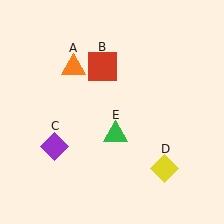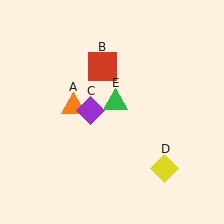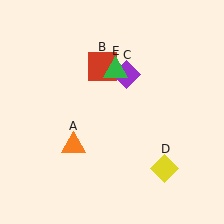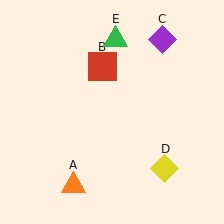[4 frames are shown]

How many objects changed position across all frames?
3 objects changed position: orange triangle (object A), purple diamond (object C), green triangle (object E).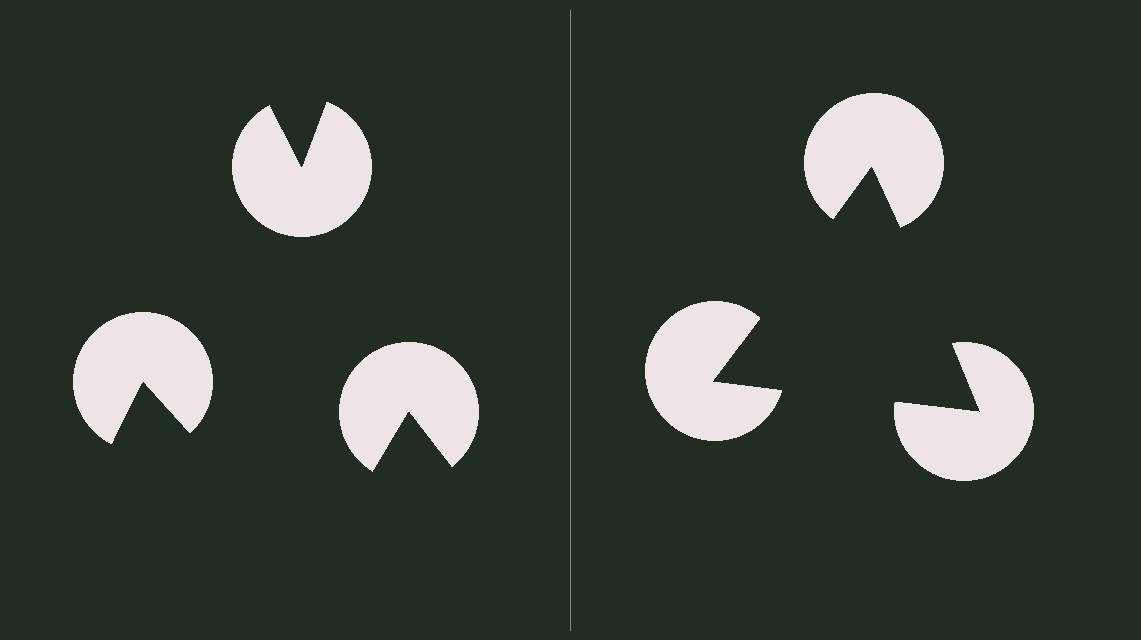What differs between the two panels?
The pac-man discs are positioned identically on both sides; only the wedge orientations differ. On the right they align to a triangle; on the left they are misaligned.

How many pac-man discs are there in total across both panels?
6 — 3 on each side.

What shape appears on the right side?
An illusory triangle.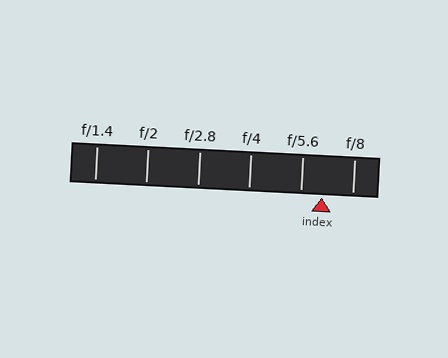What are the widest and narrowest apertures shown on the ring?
The widest aperture shown is f/1.4 and the narrowest is f/8.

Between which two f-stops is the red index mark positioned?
The index mark is between f/5.6 and f/8.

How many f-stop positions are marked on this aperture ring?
There are 6 f-stop positions marked.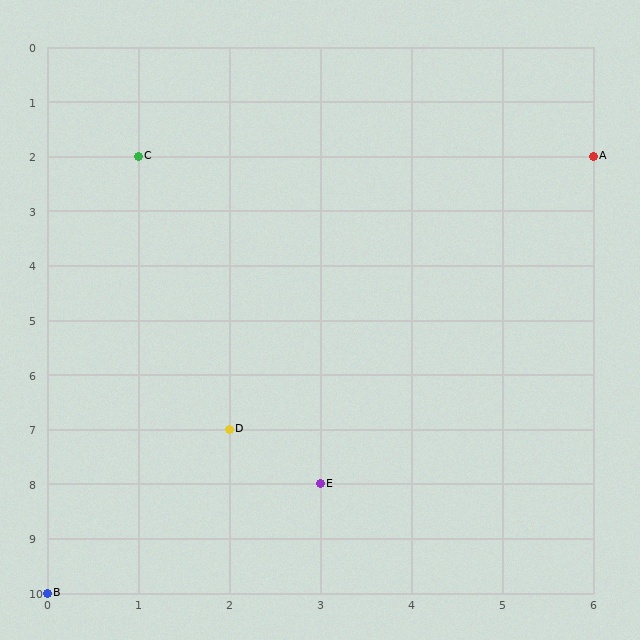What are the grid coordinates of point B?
Point B is at grid coordinates (0, 10).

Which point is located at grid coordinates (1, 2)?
Point C is at (1, 2).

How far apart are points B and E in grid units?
Points B and E are 3 columns and 2 rows apart (about 3.6 grid units diagonally).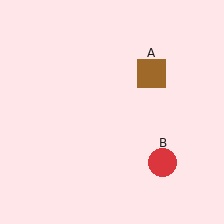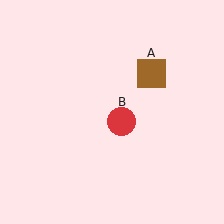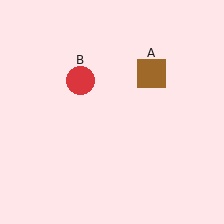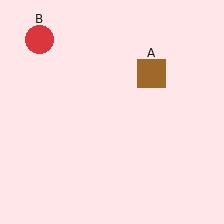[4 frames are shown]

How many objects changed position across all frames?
1 object changed position: red circle (object B).